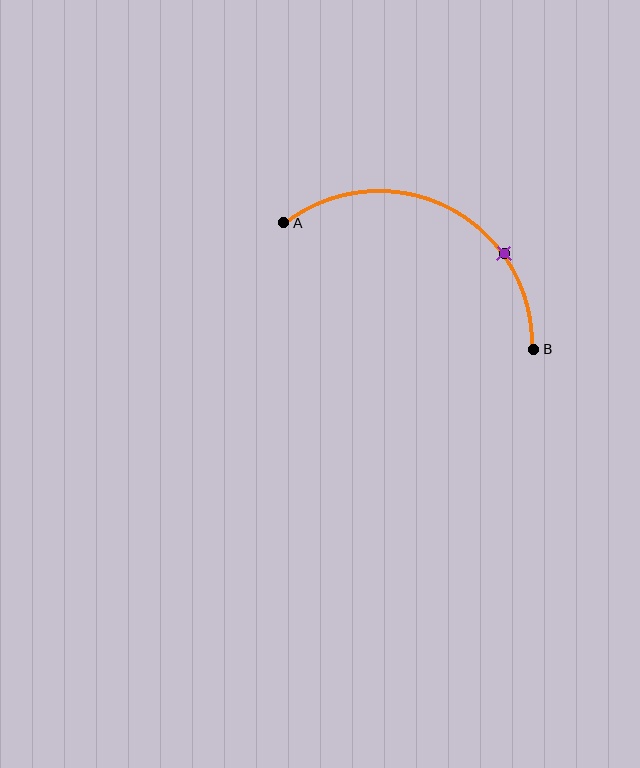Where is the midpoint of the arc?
The arc midpoint is the point on the curve farthest from the straight line joining A and B. It sits above that line.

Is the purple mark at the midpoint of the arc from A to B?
No. The purple mark lies on the arc but is closer to endpoint B. The arc midpoint would be at the point on the curve equidistant along the arc from both A and B.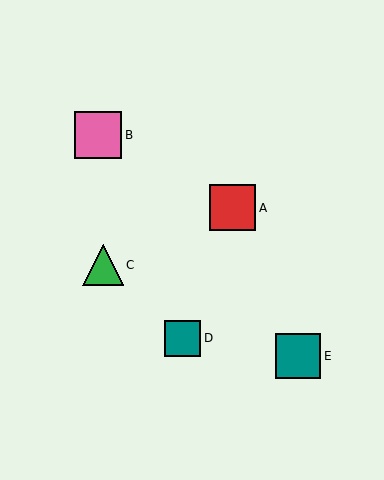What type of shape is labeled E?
Shape E is a teal square.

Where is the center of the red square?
The center of the red square is at (233, 208).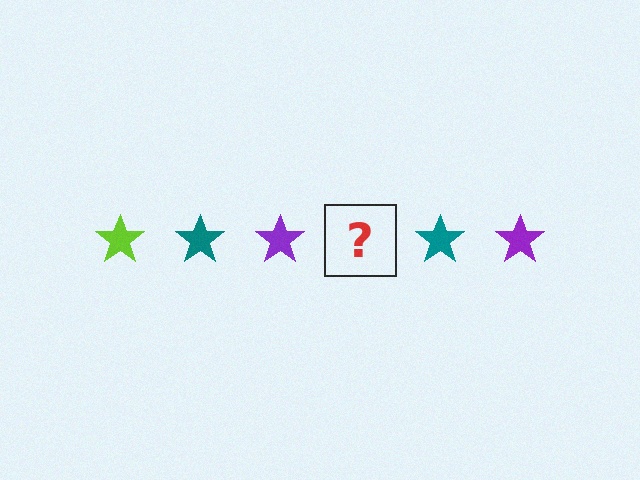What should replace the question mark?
The question mark should be replaced with a lime star.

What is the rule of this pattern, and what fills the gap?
The rule is that the pattern cycles through lime, teal, purple stars. The gap should be filled with a lime star.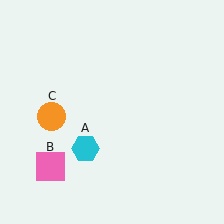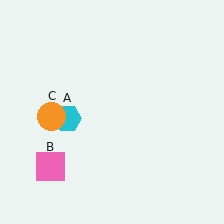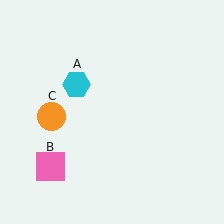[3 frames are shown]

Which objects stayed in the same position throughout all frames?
Pink square (object B) and orange circle (object C) remained stationary.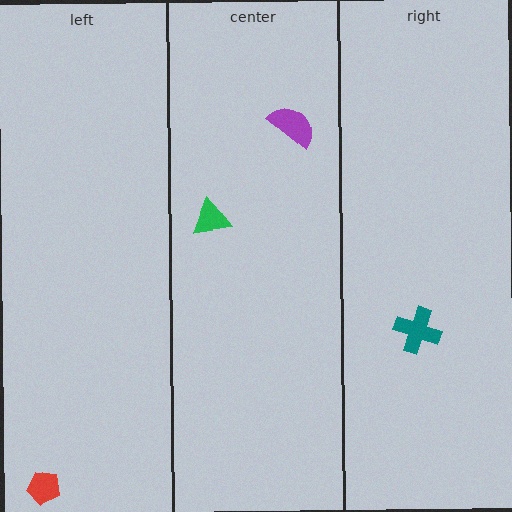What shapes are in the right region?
The teal cross.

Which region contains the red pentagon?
The left region.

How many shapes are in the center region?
2.